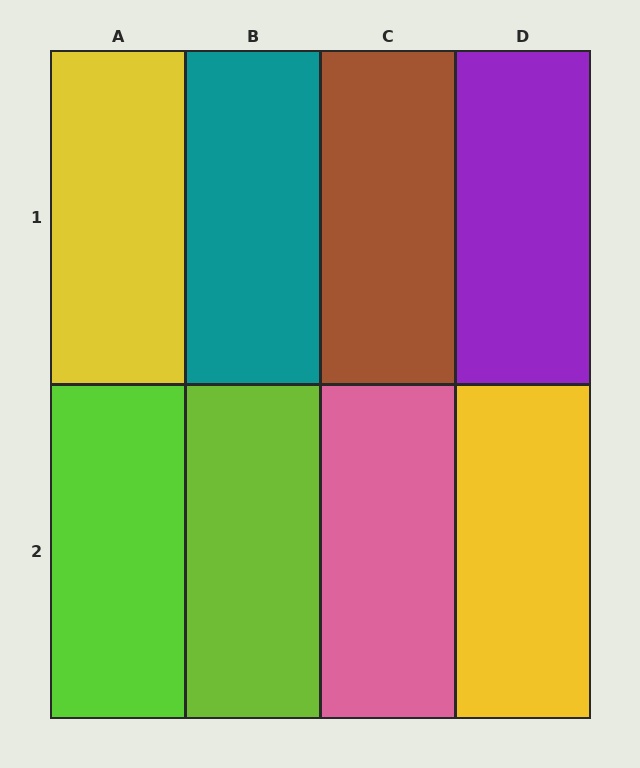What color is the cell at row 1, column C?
Brown.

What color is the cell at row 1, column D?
Purple.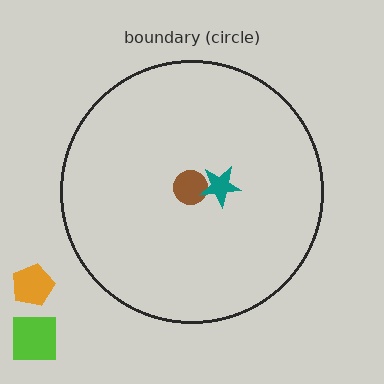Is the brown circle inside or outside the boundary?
Inside.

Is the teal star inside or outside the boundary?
Inside.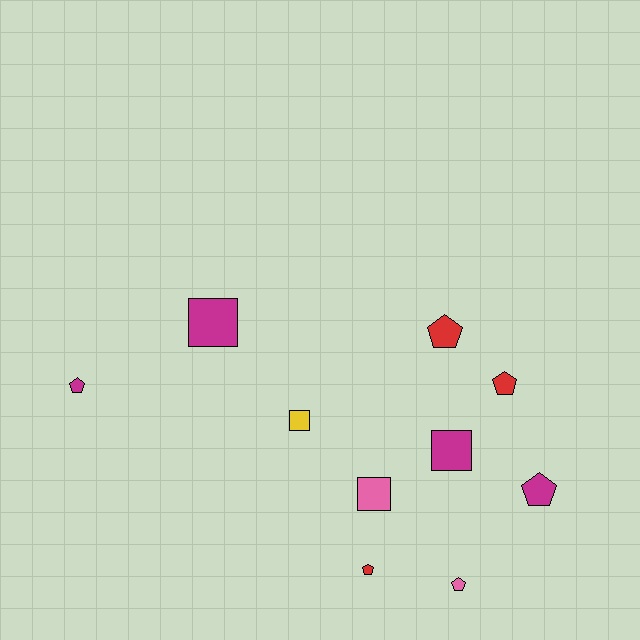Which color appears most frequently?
Magenta, with 4 objects.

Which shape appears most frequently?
Pentagon, with 6 objects.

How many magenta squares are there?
There are 2 magenta squares.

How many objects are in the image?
There are 10 objects.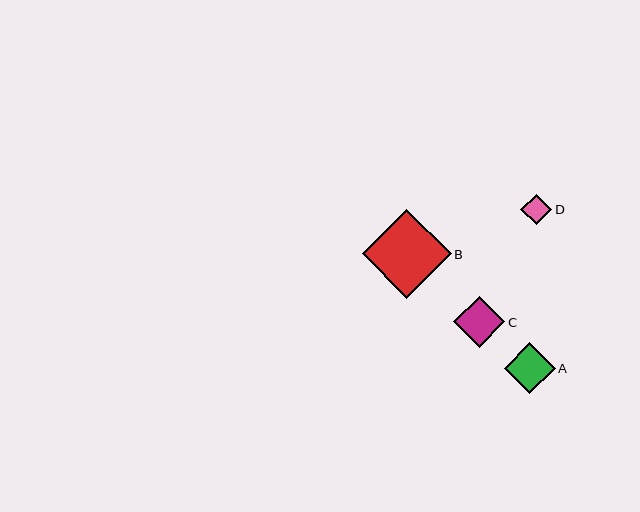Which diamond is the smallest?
Diamond D is the smallest with a size of approximately 31 pixels.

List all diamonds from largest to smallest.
From largest to smallest: B, A, C, D.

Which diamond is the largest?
Diamond B is the largest with a size of approximately 89 pixels.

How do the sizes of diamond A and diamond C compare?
Diamond A and diamond C are approximately the same size.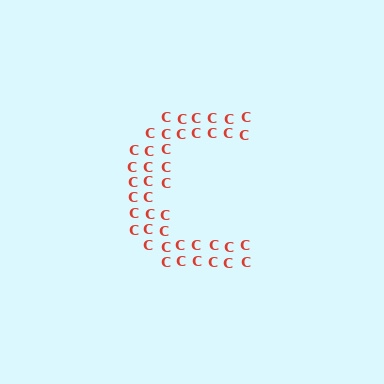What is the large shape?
The large shape is the letter C.